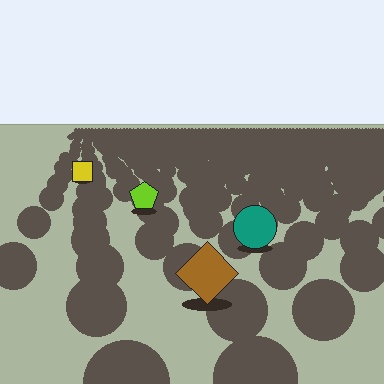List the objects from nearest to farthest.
From nearest to farthest: the brown diamond, the teal circle, the lime pentagon, the yellow square.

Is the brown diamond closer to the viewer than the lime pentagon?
Yes. The brown diamond is closer — you can tell from the texture gradient: the ground texture is coarser near it.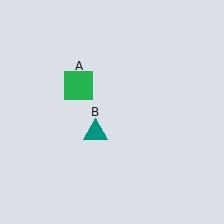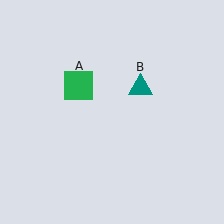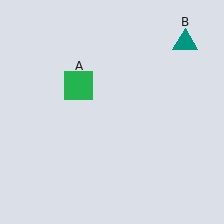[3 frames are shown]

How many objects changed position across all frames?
1 object changed position: teal triangle (object B).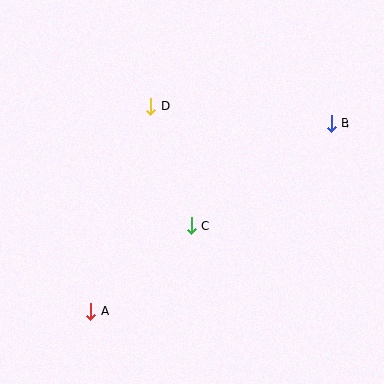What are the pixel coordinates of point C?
Point C is at (191, 226).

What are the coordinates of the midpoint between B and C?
The midpoint between B and C is at (261, 175).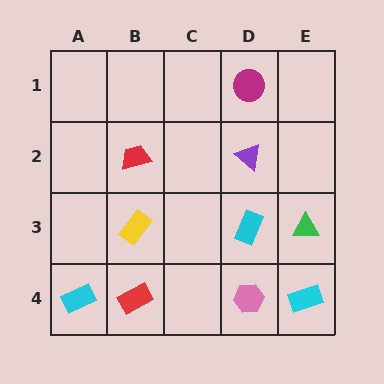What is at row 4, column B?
A red rectangle.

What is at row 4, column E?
A cyan rectangle.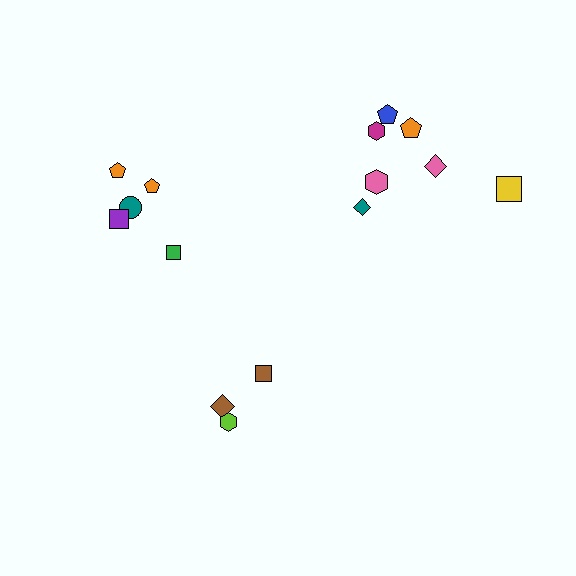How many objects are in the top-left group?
There are 5 objects.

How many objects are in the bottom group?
There are 3 objects.